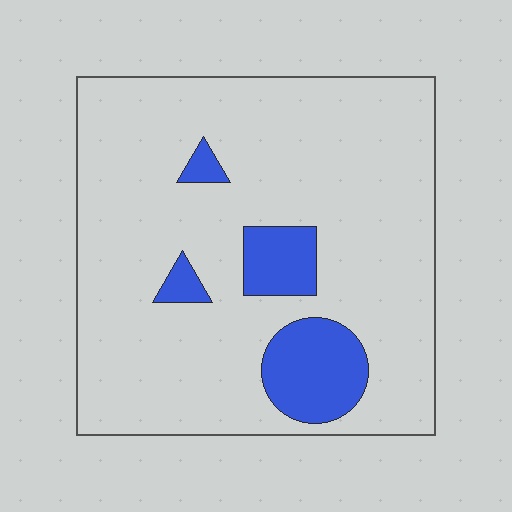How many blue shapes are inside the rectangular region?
4.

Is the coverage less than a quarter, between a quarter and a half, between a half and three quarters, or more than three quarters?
Less than a quarter.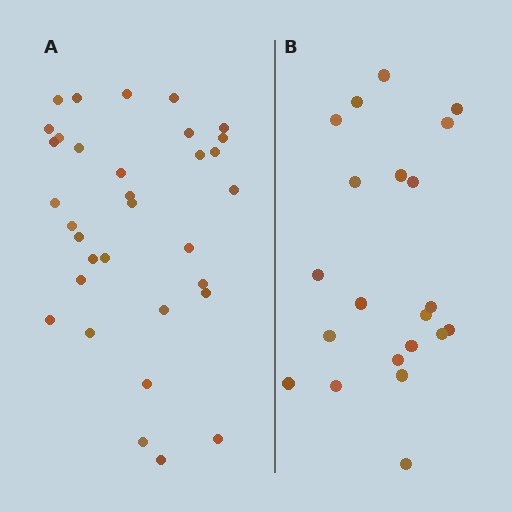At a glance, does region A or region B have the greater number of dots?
Region A (the left region) has more dots.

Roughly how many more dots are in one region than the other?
Region A has roughly 12 or so more dots than region B.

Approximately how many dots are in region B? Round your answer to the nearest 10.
About 20 dots. (The exact count is 21, which rounds to 20.)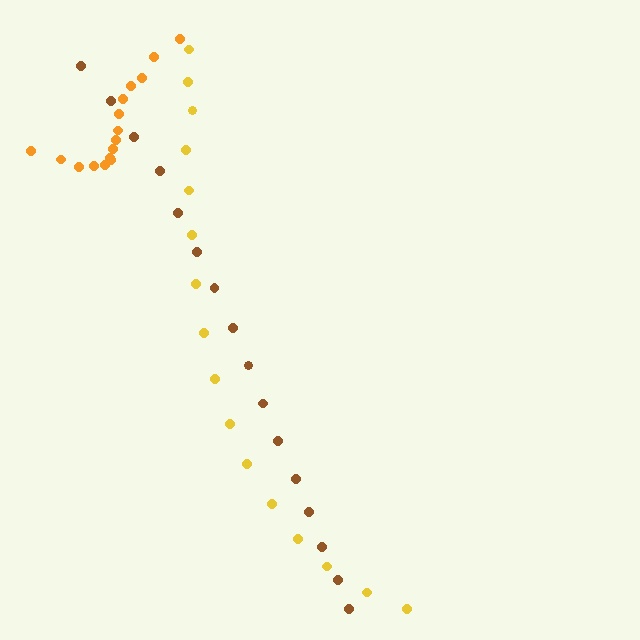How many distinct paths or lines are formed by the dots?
There are 3 distinct paths.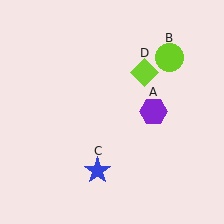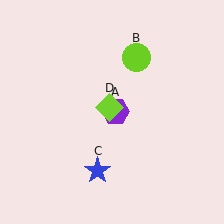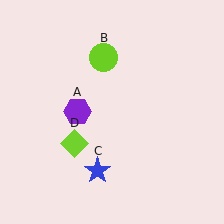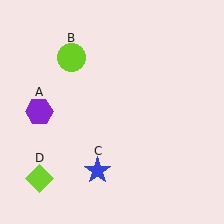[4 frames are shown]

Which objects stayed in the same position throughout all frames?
Blue star (object C) remained stationary.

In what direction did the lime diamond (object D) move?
The lime diamond (object D) moved down and to the left.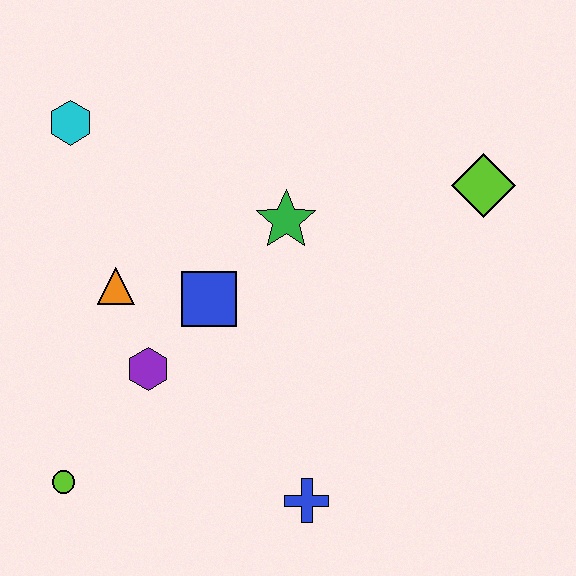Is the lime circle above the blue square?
No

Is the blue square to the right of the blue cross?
No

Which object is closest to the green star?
The blue square is closest to the green star.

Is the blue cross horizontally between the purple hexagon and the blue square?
No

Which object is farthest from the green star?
The lime circle is farthest from the green star.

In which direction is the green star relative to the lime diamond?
The green star is to the left of the lime diamond.